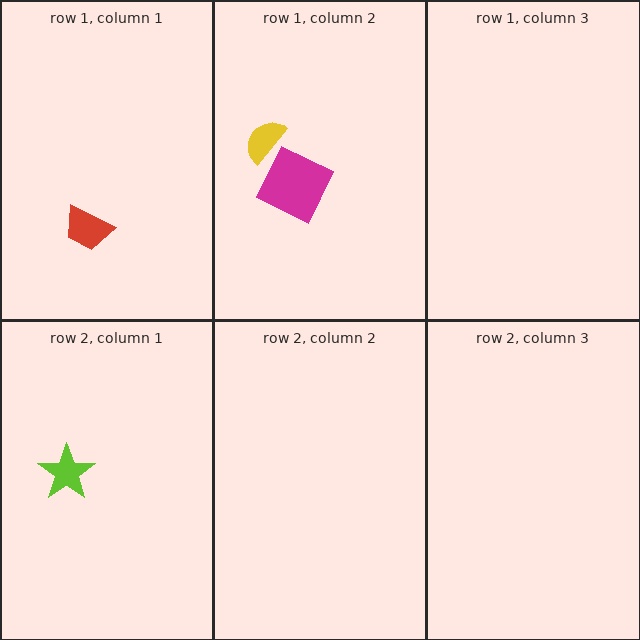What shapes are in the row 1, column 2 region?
The yellow semicircle, the magenta square.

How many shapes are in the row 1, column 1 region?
1.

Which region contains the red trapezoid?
The row 1, column 1 region.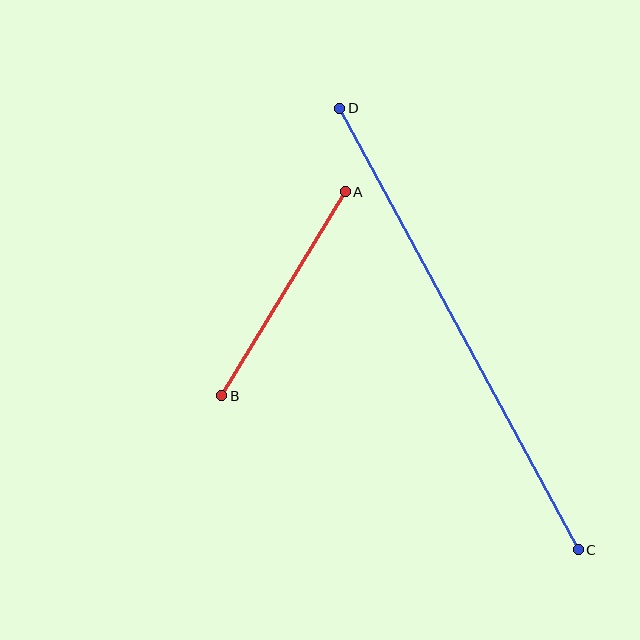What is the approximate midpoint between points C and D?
The midpoint is at approximately (459, 329) pixels.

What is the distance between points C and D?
The distance is approximately 502 pixels.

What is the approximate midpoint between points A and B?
The midpoint is at approximately (284, 294) pixels.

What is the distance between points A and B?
The distance is approximately 238 pixels.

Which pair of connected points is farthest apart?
Points C and D are farthest apart.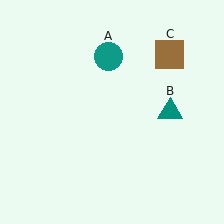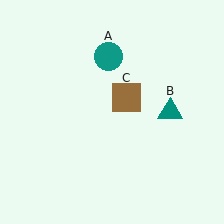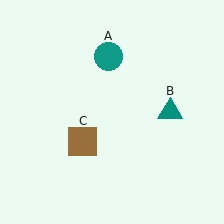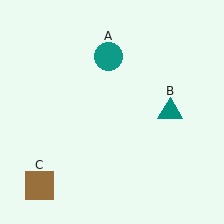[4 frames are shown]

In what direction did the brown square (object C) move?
The brown square (object C) moved down and to the left.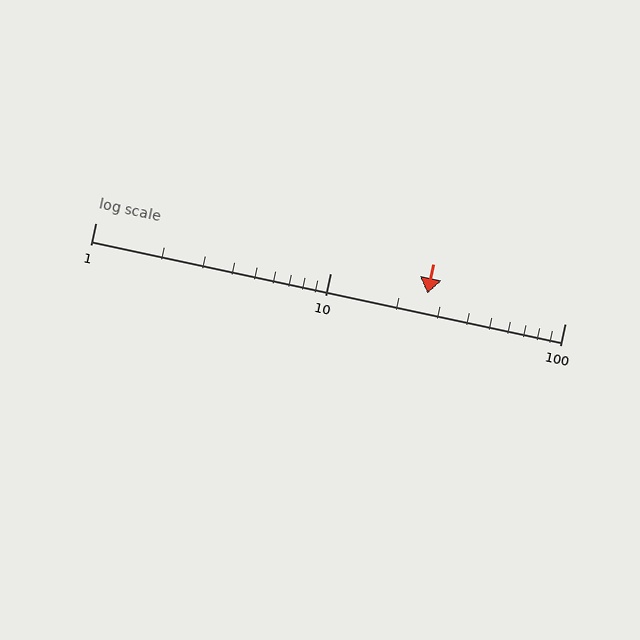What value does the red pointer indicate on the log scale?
The pointer indicates approximately 26.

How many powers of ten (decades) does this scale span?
The scale spans 2 decades, from 1 to 100.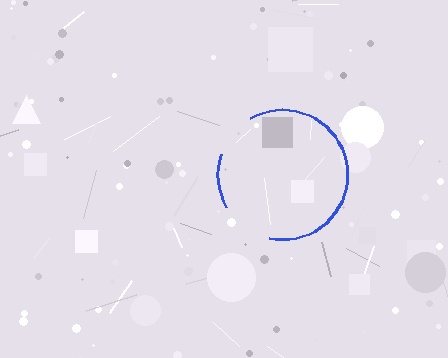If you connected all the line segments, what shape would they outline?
They would outline a circle.